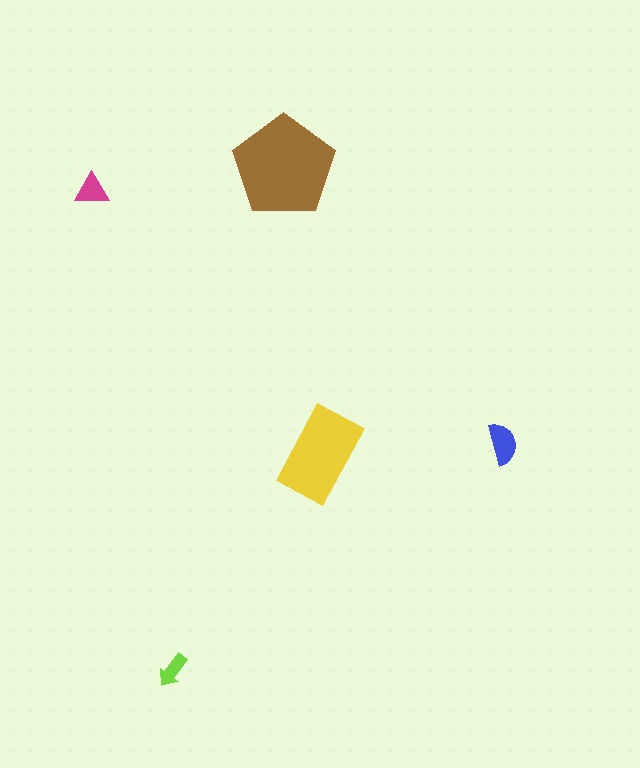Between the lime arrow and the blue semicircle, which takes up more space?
The blue semicircle.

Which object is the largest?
The brown pentagon.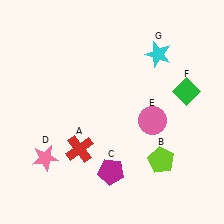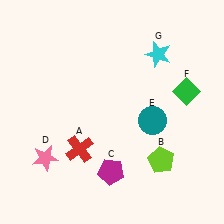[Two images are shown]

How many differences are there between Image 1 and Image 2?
There is 1 difference between the two images.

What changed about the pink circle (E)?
In Image 1, E is pink. In Image 2, it changed to teal.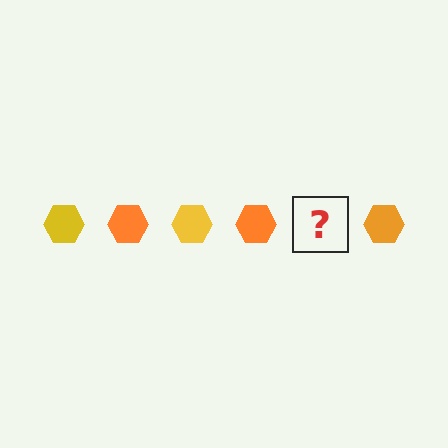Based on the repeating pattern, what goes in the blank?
The blank should be a yellow hexagon.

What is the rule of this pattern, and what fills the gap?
The rule is that the pattern cycles through yellow, orange hexagons. The gap should be filled with a yellow hexagon.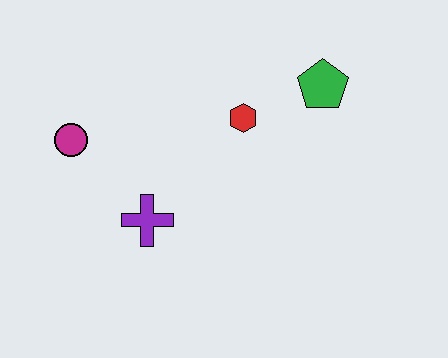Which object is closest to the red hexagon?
The green pentagon is closest to the red hexagon.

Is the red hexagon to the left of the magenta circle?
No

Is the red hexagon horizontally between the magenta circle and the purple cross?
No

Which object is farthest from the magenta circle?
The green pentagon is farthest from the magenta circle.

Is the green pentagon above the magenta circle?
Yes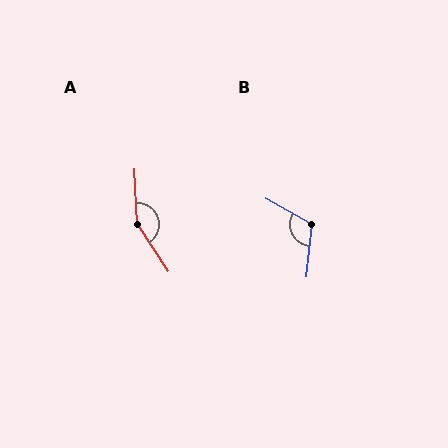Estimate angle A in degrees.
Approximately 150 degrees.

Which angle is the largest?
A, at approximately 150 degrees.